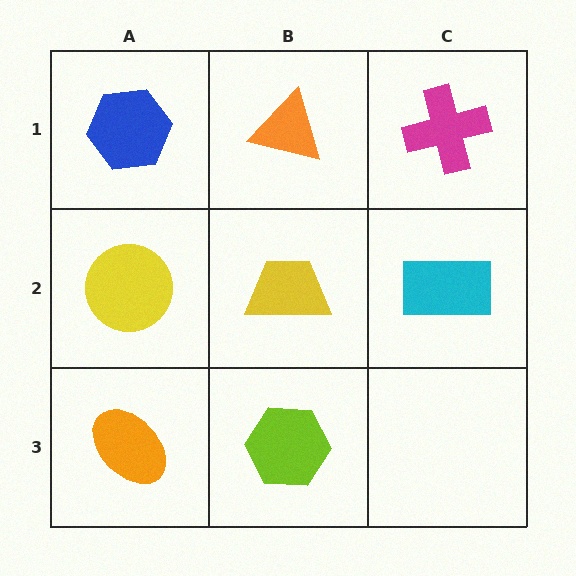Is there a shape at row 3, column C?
No, that cell is empty.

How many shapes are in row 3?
2 shapes.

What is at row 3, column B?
A lime hexagon.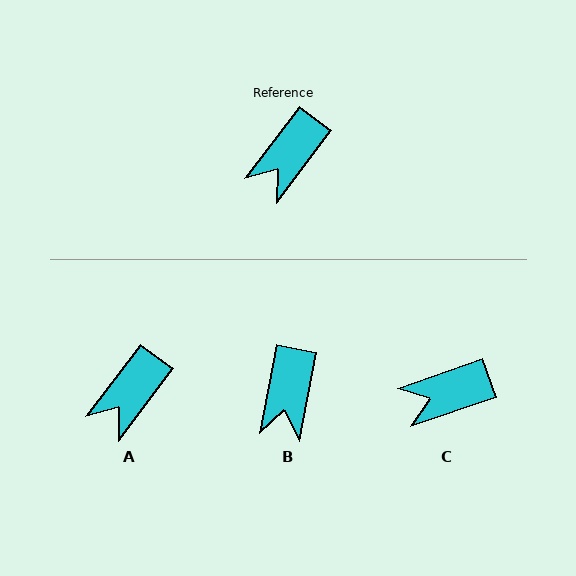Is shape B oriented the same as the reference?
No, it is off by about 26 degrees.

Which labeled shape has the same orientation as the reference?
A.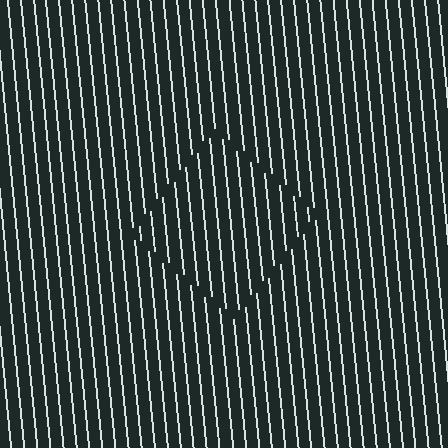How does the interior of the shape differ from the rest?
The interior of the shape contains the same grating, shifted by half a period — the contour is defined by the phase discontinuity where line-ends from the inner and outer gratings abut.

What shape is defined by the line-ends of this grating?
An illusory square. The interior of the shape contains the same grating, shifted by half a period — the contour is defined by the phase discontinuity where line-ends from the inner and outer gratings abut.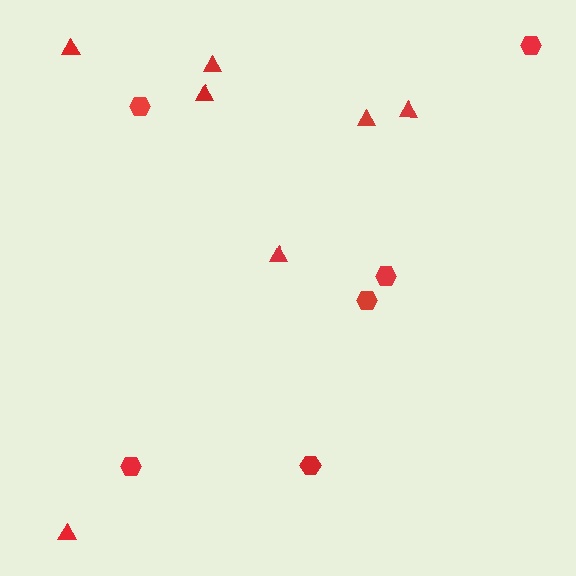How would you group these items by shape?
There are 2 groups: one group of triangles (7) and one group of hexagons (6).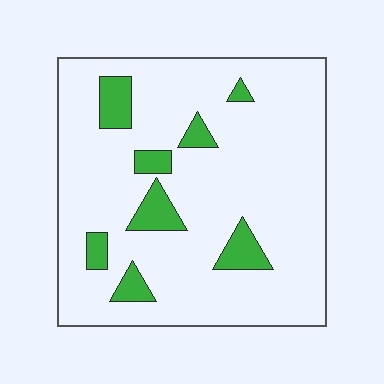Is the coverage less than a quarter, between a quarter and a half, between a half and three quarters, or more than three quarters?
Less than a quarter.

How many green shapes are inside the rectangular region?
8.